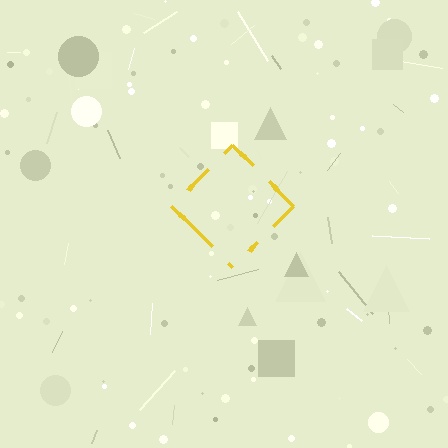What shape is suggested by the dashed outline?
The dashed outline suggests a diamond.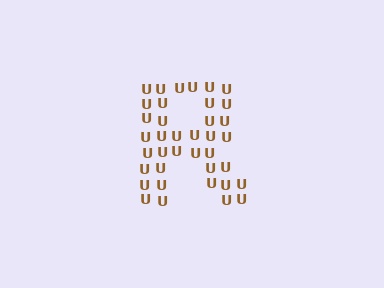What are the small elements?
The small elements are letter U's.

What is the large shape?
The large shape is the letter R.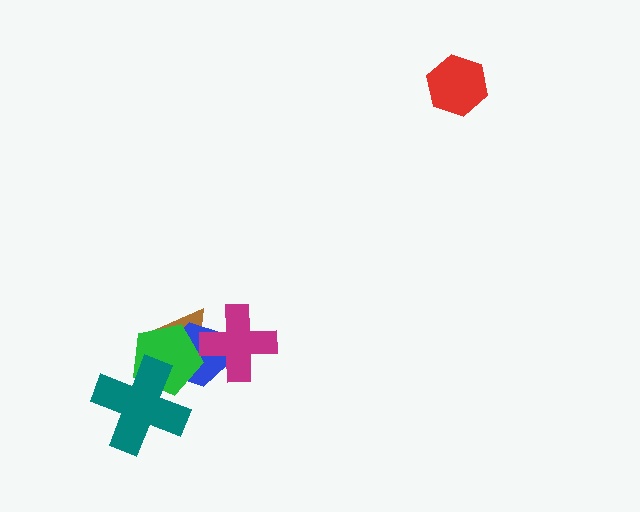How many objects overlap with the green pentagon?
3 objects overlap with the green pentagon.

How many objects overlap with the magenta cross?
2 objects overlap with the magenta cross.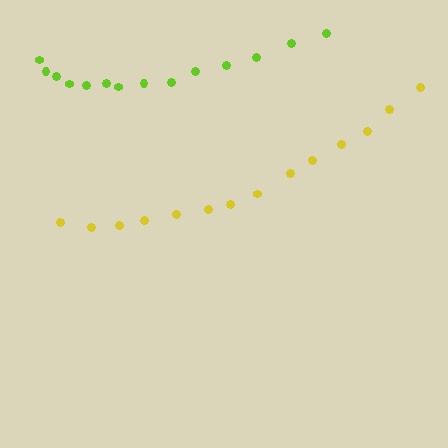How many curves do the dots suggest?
There are 2 distinct paths.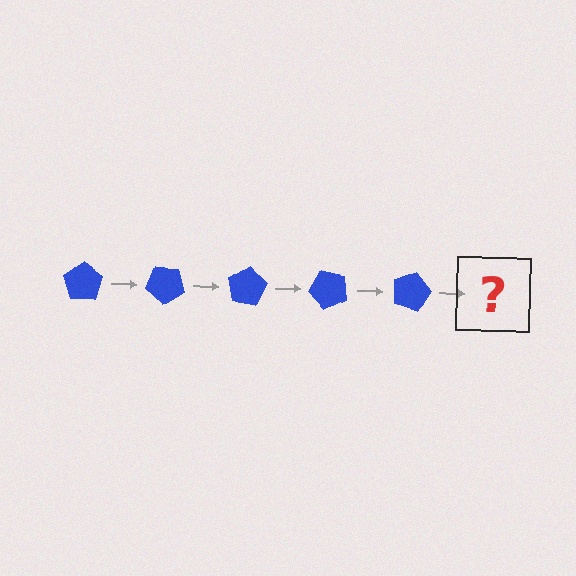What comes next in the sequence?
The next element should be a blue pentagon rotated 200 degrees.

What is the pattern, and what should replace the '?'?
The pattern is that the pentagon rotates 40 degrees each step. The '?' should be a blue pentagon rotated 200 degrees.